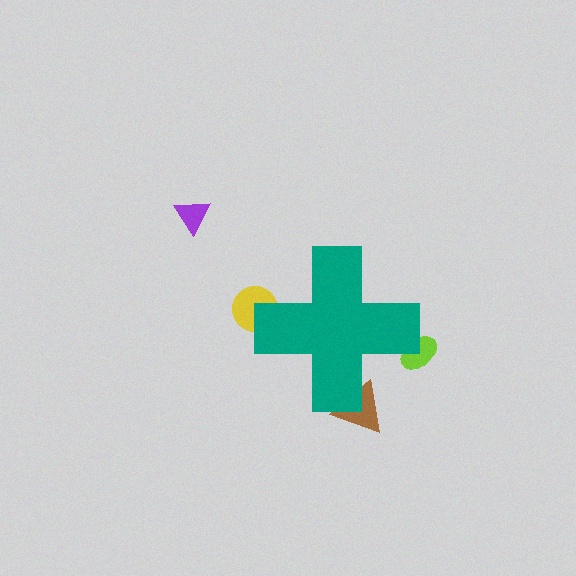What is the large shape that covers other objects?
A teal cross.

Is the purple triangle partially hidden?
No, the purple triangle is fully visible.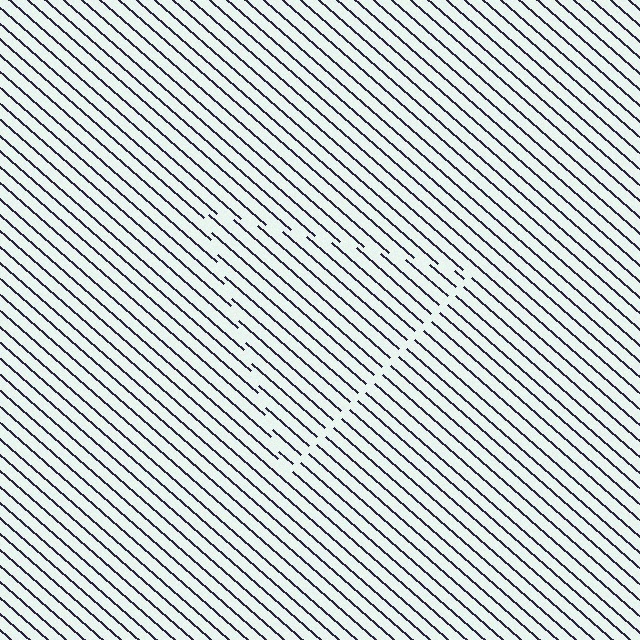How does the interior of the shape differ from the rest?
The interior of the shape contains the same grating, shifted by half a period — the contour is defined by the phase discontinuity where line-ends from the inner and outer gratings abut.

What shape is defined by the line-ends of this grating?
An illusory triangle. The interior of the shape contains the same grating, shifted by half a period — the contour is defined by the phase discontinuity where line-ends from the inner and outer gratings abut.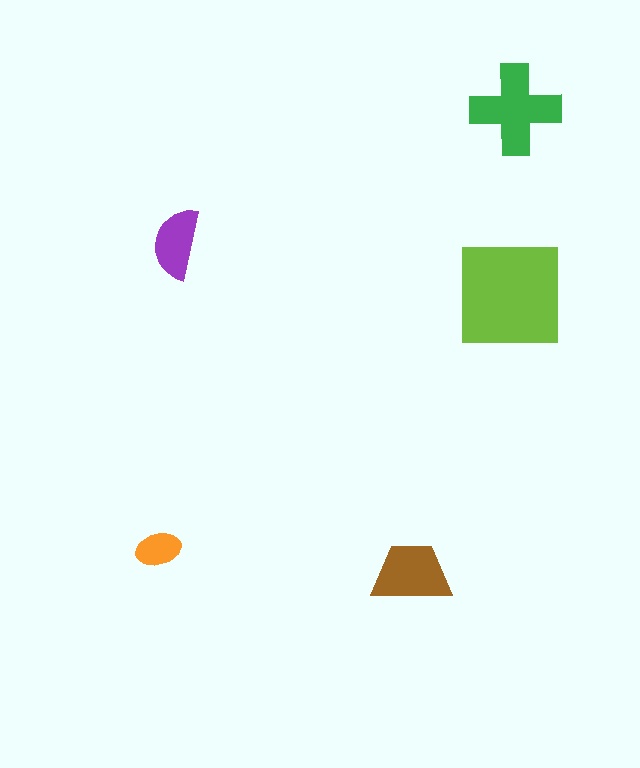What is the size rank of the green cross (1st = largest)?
2nd.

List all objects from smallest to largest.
The orange ellipse, the purple semicircle, the brown trapezoid, the green cross, the lime square.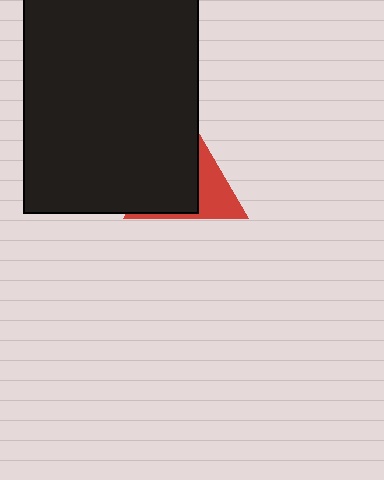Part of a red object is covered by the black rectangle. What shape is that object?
It is a triangle.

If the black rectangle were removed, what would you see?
You would see the complete red triangle.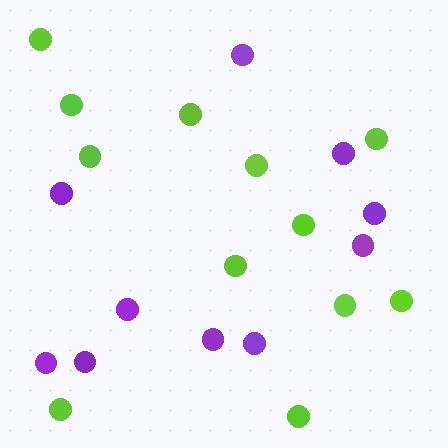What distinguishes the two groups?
There are 2 groups: one group of lime circles (12) and one group of purple circles (10).